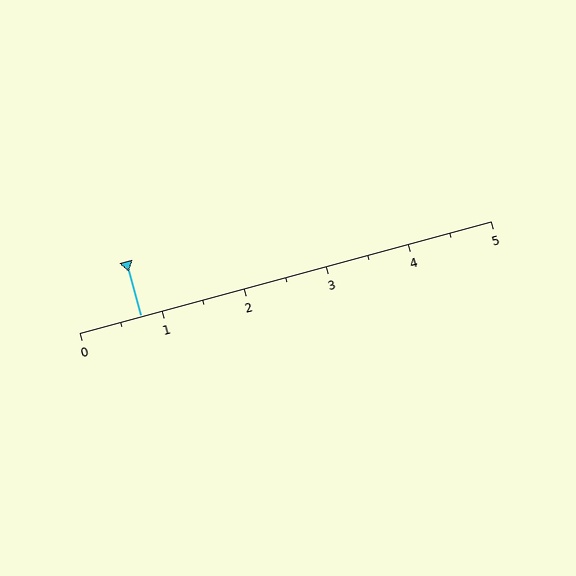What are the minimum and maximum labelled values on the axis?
The axis runs from 0 to 5.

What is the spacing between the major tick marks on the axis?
The major ticks are spaced 1 apart.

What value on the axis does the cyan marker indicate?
The marker indicates approximately 0.8.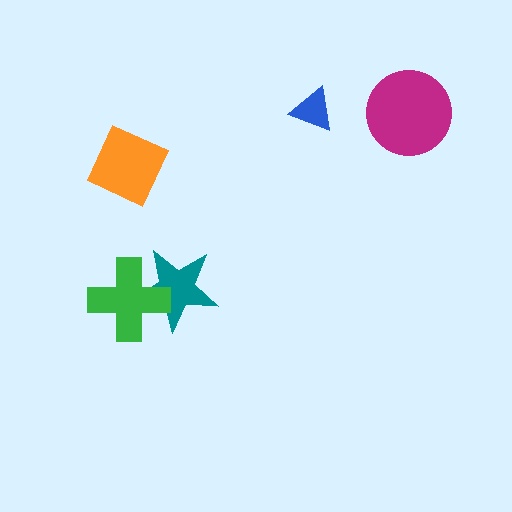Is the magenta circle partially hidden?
No, no other shape covers it.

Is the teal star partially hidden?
Yes, it is partially covered by another shape.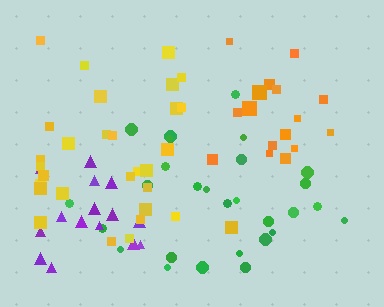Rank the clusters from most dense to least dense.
purple, yellow, orange, green.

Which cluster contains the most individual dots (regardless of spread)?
Yellow (30).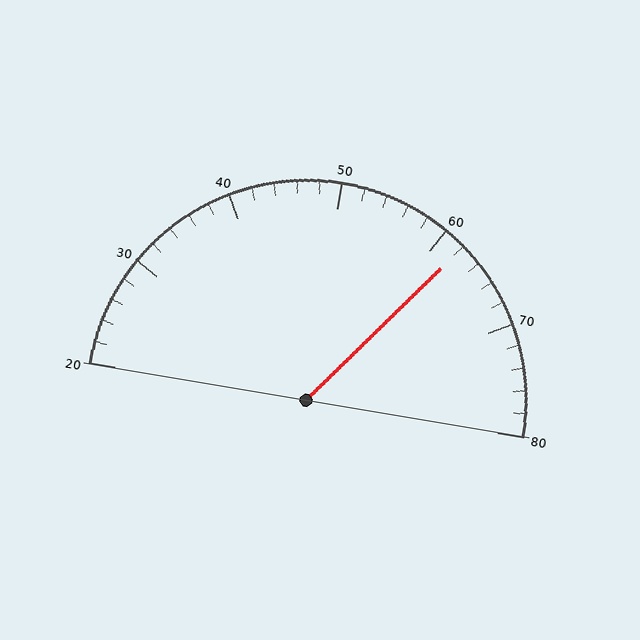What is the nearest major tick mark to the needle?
The nearest major tick mark is 60.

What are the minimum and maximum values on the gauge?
The gauge ranges from 20 to 80.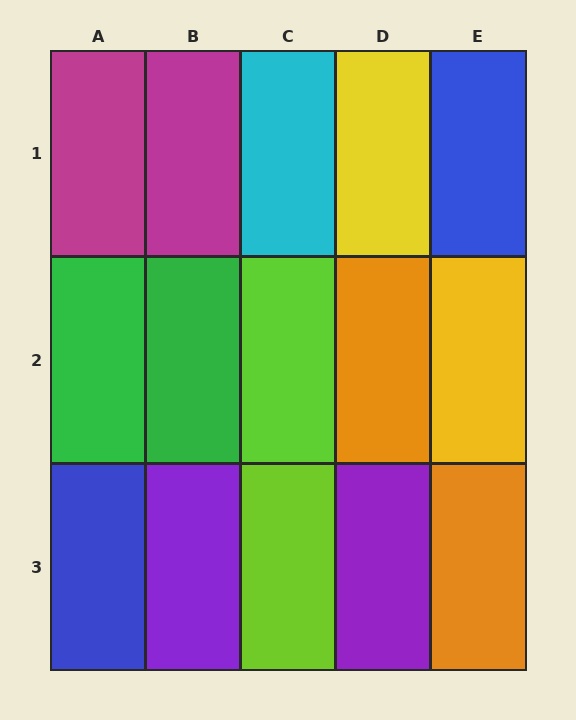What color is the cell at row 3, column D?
Purple.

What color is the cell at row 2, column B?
Green.